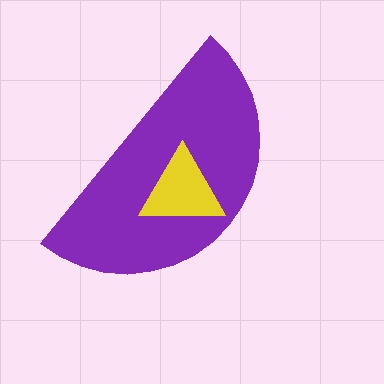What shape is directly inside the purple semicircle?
The yellow triangle.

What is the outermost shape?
The purple semicircle.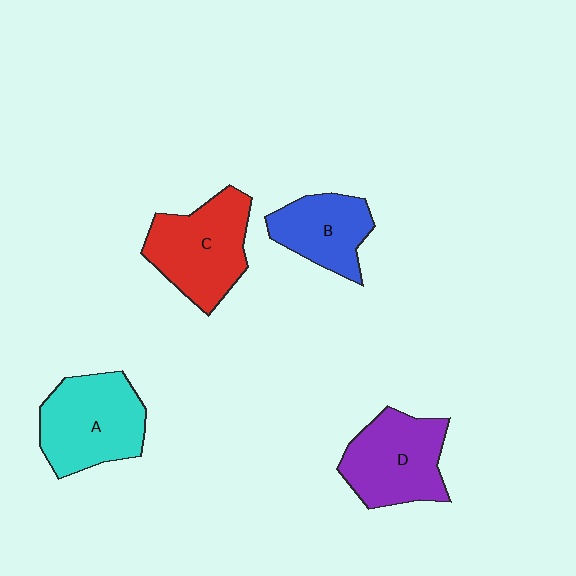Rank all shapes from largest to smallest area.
From largest to smallest: A (cyan), C (red), D (purple), B (blue).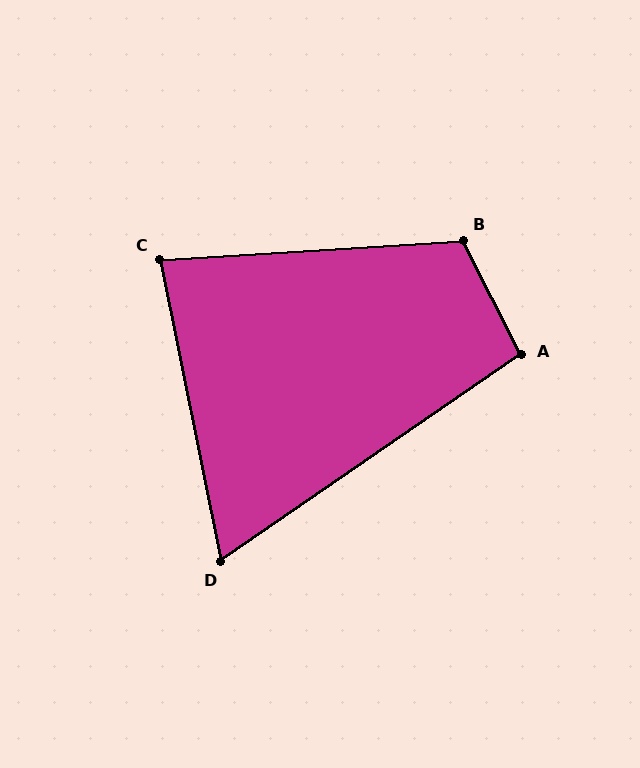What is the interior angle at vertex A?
Approximately 98 degrees (obtuse).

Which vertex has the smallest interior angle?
D, at approximately 67 degrees.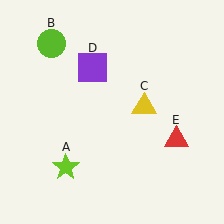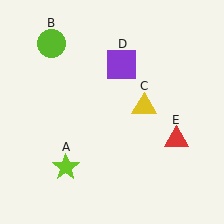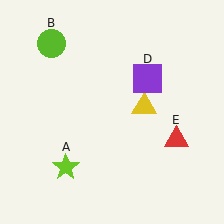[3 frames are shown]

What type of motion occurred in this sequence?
The purple square (object D) rotated clockwise around the center of the scene.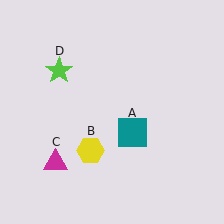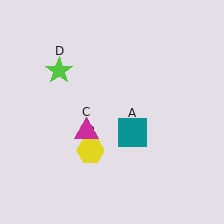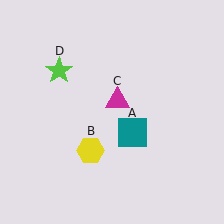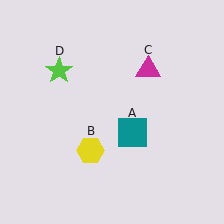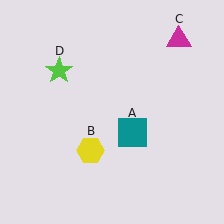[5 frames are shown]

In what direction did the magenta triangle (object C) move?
The magenta triangle (object C) moved up and to the right.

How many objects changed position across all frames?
1 object changed position: magenta triangle (object C).